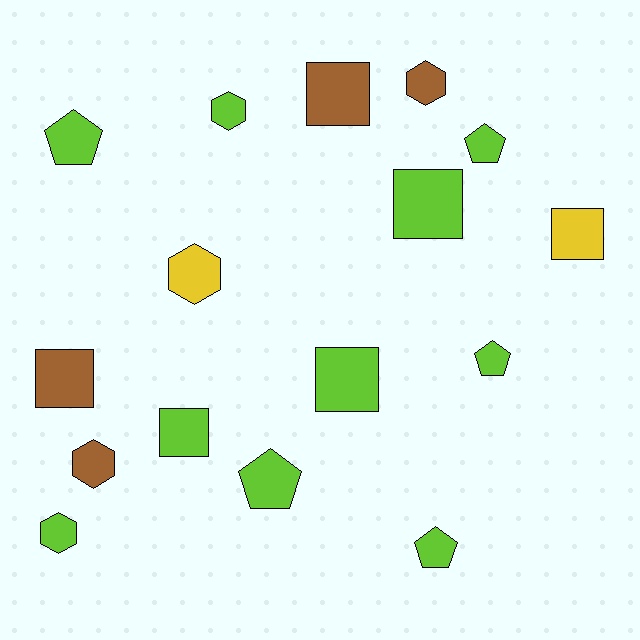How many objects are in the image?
There are 16 objects.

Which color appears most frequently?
Lime, with 10 objects.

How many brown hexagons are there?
There are 2 brown hexagons.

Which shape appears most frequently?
Square, with 6 objects.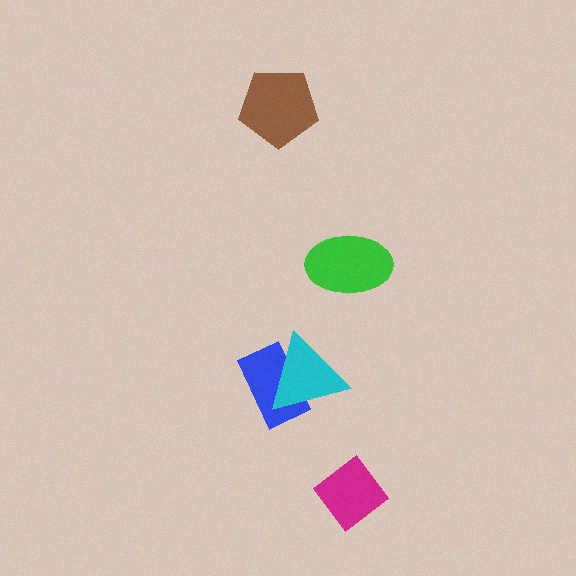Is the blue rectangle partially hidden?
Yes, it is partially covered by another shape.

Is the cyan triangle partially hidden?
No, no other shape covers it.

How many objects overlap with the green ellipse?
0 objects overlap with the green ellipse.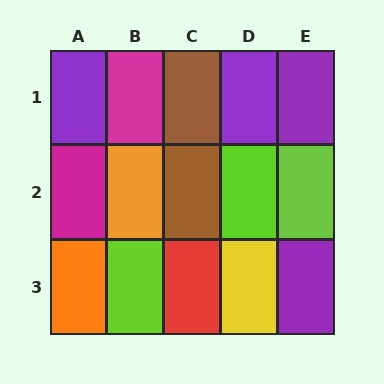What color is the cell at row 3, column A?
Orange.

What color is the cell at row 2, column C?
Brown.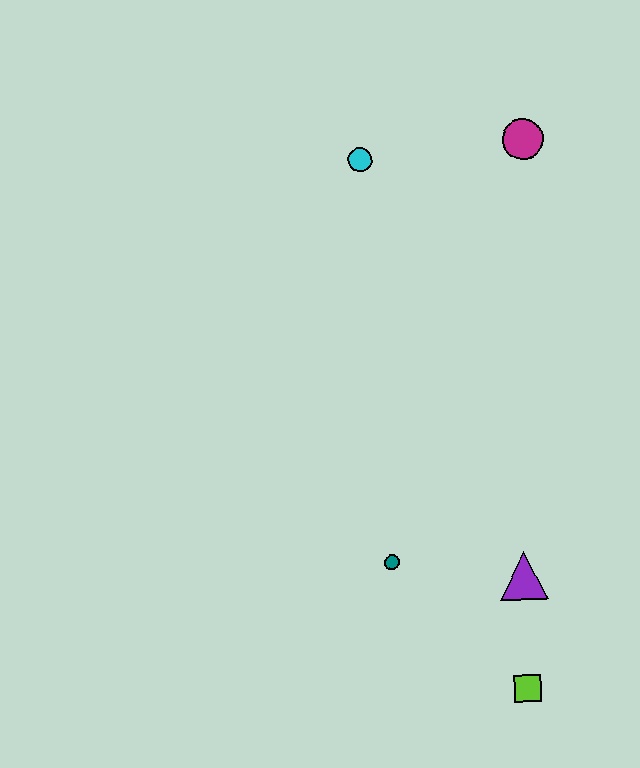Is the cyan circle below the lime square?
No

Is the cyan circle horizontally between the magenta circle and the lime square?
No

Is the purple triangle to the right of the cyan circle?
Yes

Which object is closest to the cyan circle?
The magenta circle is closest to the cyan circle.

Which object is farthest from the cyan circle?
The lime square is farthest from the cyan circle.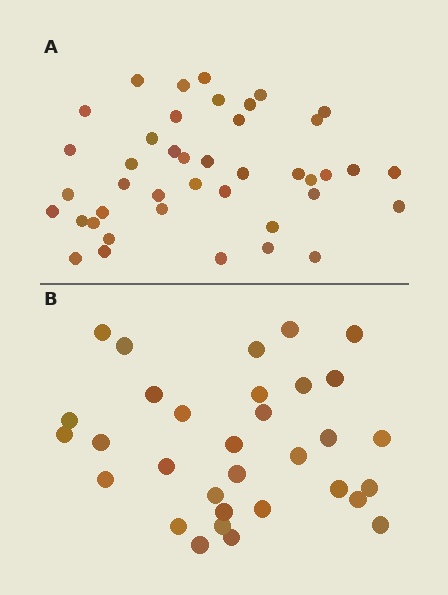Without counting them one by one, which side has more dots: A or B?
Region A (the top region) has more dots.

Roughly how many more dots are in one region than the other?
Region A has roughly 10 or so more dots than region B.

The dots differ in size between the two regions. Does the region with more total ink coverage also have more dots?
No. Region B has more total ink coverage because its dots are larger, but region A actually contains more individual dots. Total area can be misleading — the number of items is what matters here.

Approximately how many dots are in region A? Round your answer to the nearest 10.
About 40 dots. (The exact count is 42, which rounds to 40.)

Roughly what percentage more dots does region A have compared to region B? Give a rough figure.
About 30% more.